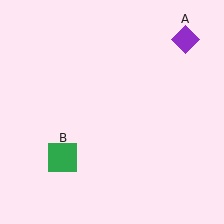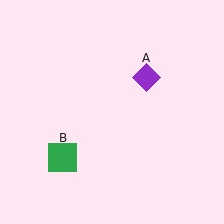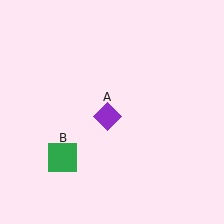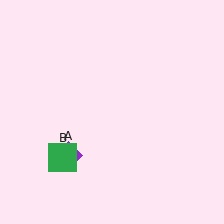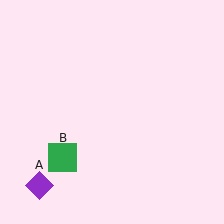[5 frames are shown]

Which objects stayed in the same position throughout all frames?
Green square (object B) remained stationary.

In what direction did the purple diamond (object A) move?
The purple diamond (object A) moved down and to the left.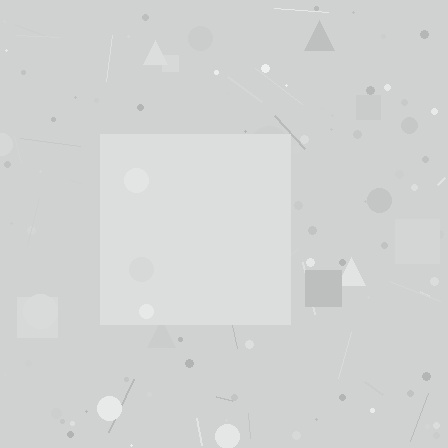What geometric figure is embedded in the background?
A square is embedded in the background.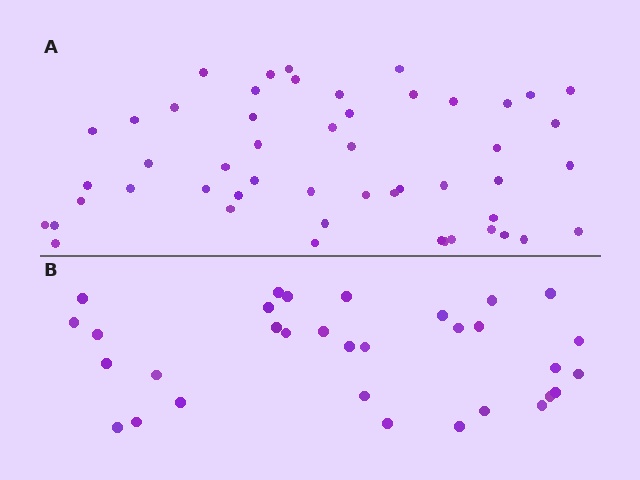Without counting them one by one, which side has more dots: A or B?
Region A (the top region) has more dots.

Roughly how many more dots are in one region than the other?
Region A has approximately 20 more dots than region B.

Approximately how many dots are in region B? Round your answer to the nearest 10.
About 30 dots. (The exact count is 32, which rounds to 30.)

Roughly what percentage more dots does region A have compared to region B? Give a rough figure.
About 60% more.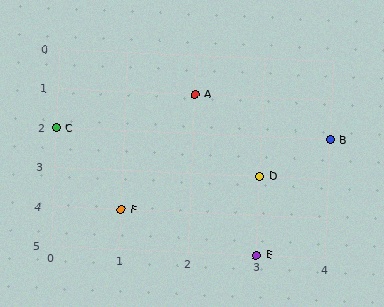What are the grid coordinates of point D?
Point D is at grid coordinates (3, 3).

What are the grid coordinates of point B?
Point B is at grid coordinates (4, 2).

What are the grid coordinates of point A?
Point A is at grid coordinates (2, 1).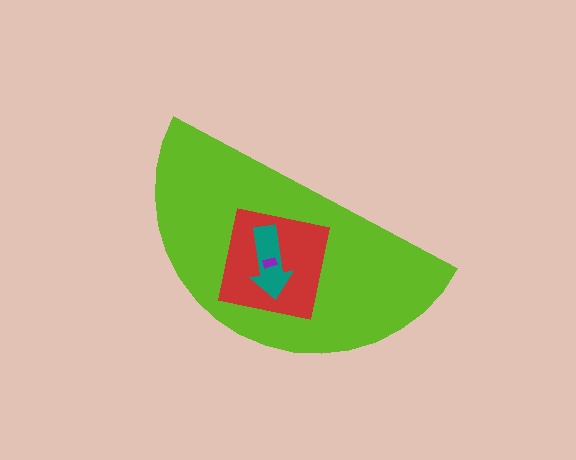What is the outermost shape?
The lime semicircle.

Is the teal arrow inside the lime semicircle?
Yes.